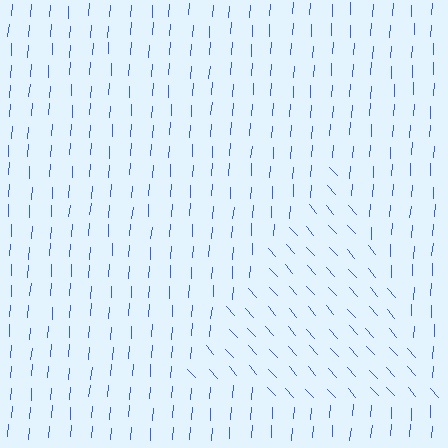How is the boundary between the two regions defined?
The boundary is defined purely by a change in line orientation (approximately 45 degrees difference). All lines are the same color and thickness.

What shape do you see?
I see a triangle.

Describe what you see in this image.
The image is filled with small blue line segments. A triangle region in the image has lines oriented differently from the surrounding lines, creating a visible texture boundary.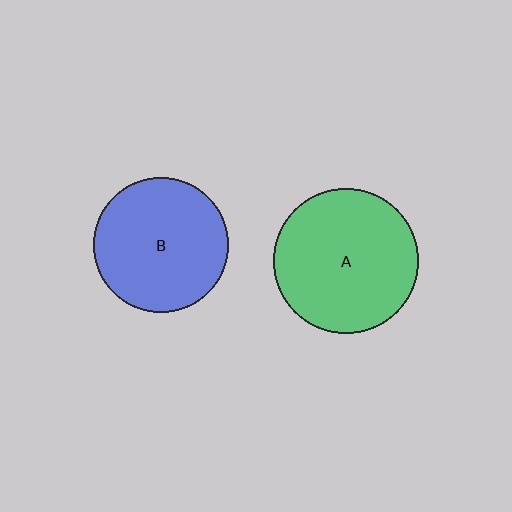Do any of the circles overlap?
No, none of the circles overlap.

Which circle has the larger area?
Circle A (green).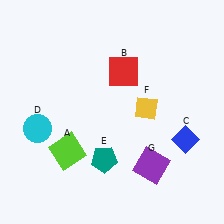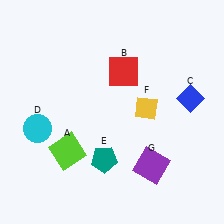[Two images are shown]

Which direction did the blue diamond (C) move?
The blue diamond (C) moved up.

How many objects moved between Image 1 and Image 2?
1 object moved between the two images.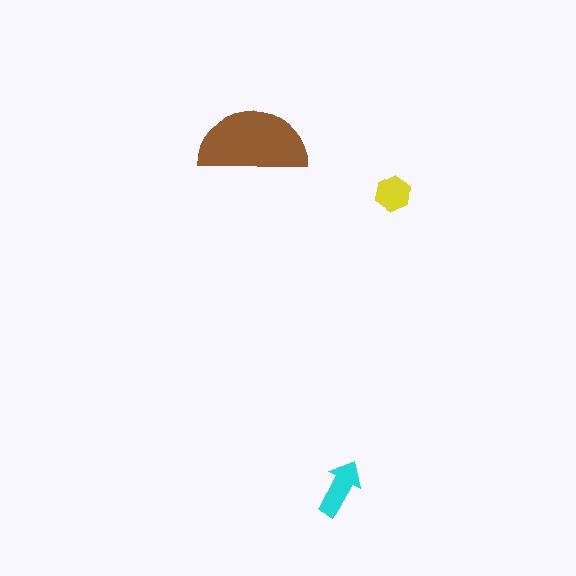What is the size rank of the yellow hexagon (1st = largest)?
3rd.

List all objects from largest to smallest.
The brown semicircle, the cyan arrow, the yellow hexagon.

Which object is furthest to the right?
The yellow hexagon is rightmost.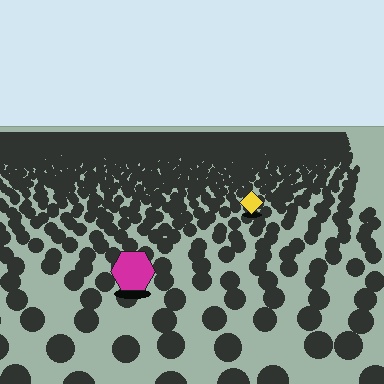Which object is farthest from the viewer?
The yellow diamond is farthest from the viewer. It appears smaller and the ground texture around it is denser.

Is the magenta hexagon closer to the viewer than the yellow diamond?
Yes. The magenta hexagon is closer — you can tell from the texture gradient: the ground texture is coarser near it.